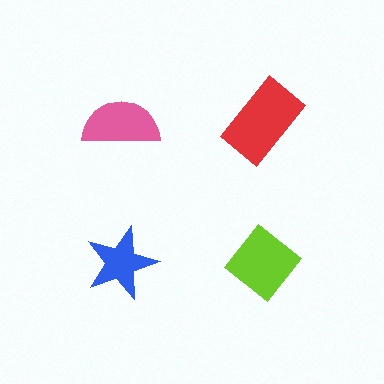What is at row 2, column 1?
A blue star.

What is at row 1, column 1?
A pink semicircle.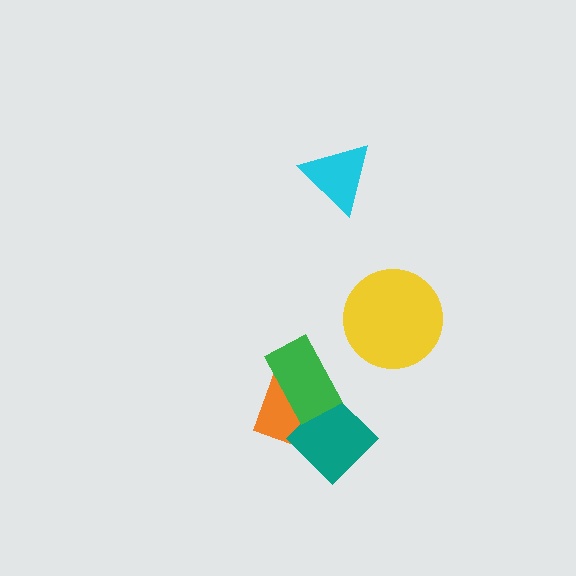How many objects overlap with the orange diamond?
2 objects overlap with the orange diamond.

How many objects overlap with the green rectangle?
2 objects overlap with the green rectangle.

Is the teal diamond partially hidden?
Yes, it is partially covered by another shape.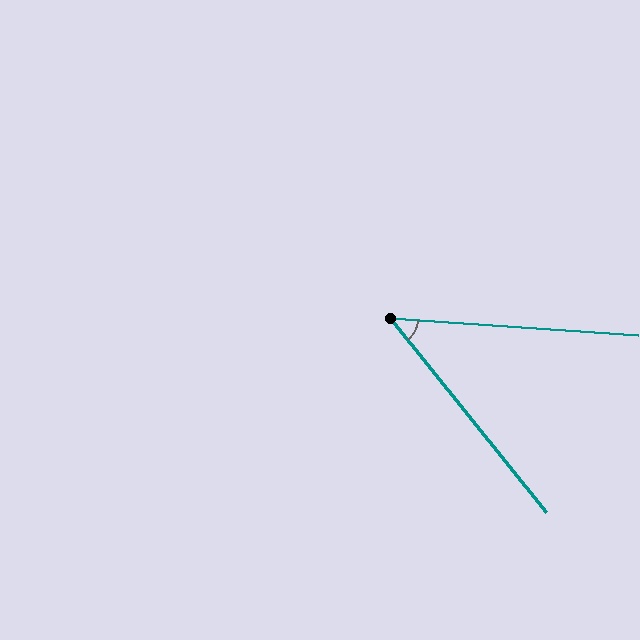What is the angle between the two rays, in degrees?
Approximately 47 degrees.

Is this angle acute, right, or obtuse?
It is acute.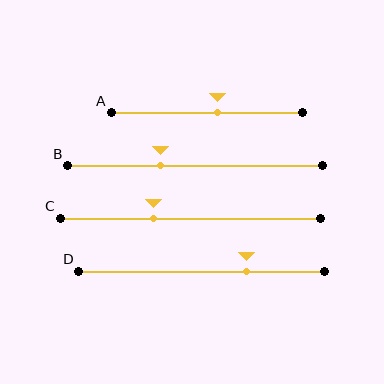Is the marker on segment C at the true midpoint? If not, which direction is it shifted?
No, the marker on segment C is shifted to the left by about 14% of the segment length.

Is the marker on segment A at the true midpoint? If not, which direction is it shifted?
No, the marker on segment A is shifted to the right by about 6% of the segment length.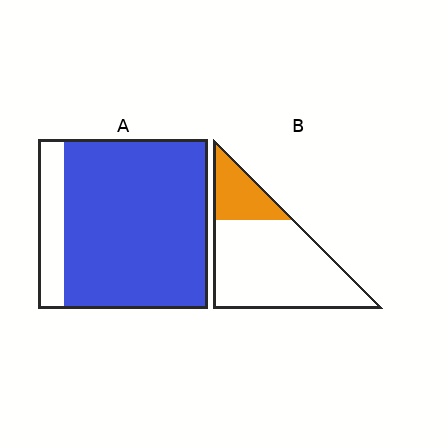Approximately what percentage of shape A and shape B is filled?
A is approximately 85% and B is approximately 25%.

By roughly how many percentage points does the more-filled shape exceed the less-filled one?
By roughly 60 percentage points (A over B).